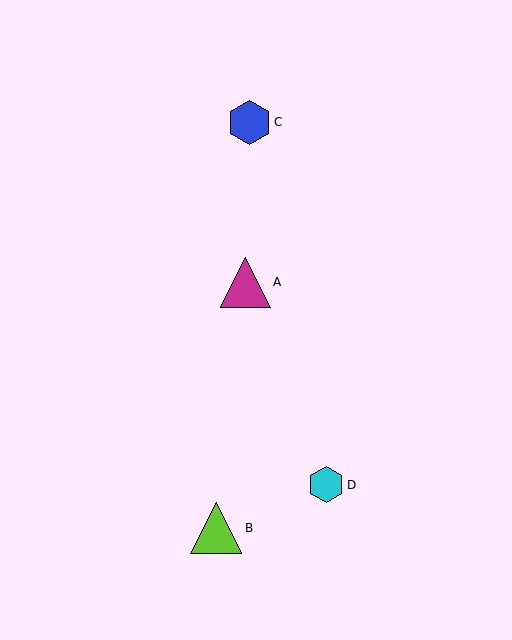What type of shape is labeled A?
Shape A is a magenta triangle.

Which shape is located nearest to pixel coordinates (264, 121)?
The blue hexagon (labeled C) at (249, 122) is nearest to that location.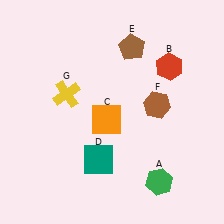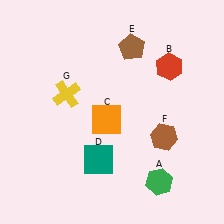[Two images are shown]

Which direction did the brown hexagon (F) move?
The brown hexagon (F) moved down.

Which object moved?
The brown hexagon (F) moved down.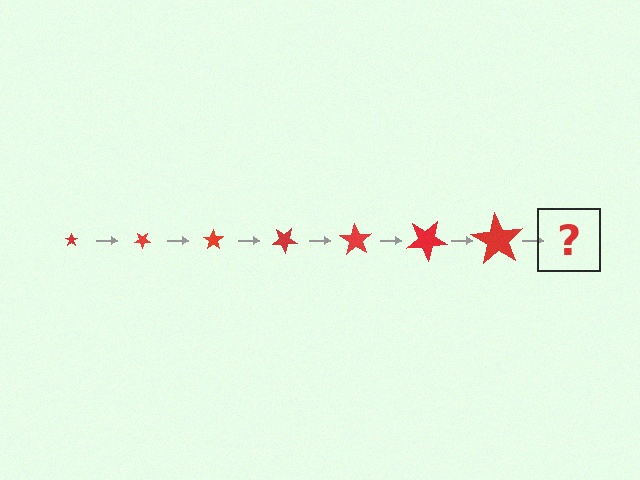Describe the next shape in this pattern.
It should be a star, larger than the previous one and rotated 245 degrees from the start.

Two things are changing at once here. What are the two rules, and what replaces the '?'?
The two rules are that the star grows larger each step and it rotates 35 degrees each step. The '?' should be a star, larger than the previous one and rotated 245 degrees from the start.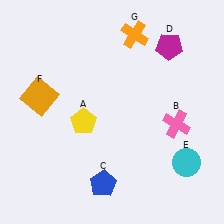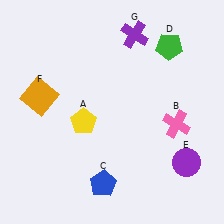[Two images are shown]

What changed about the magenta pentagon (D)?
In Image 1, D is magenta. In Image 2, it changed to green.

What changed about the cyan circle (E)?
In Image 1, E is cyan. In Image 2, it changed to purple.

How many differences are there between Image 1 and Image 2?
There are 3 differences between the two images.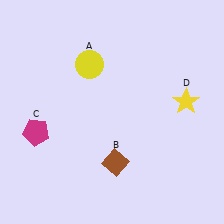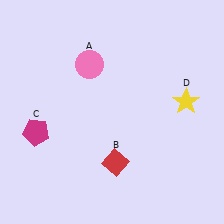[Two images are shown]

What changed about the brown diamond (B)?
In Image 1, B is brown. In Image 2, it changed to red.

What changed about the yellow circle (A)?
In Image 1, A is yellow. In Image 2, it changed to pink.